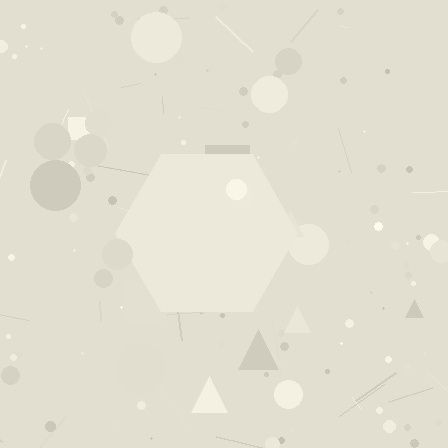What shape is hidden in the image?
A hexagon is hidden in the image.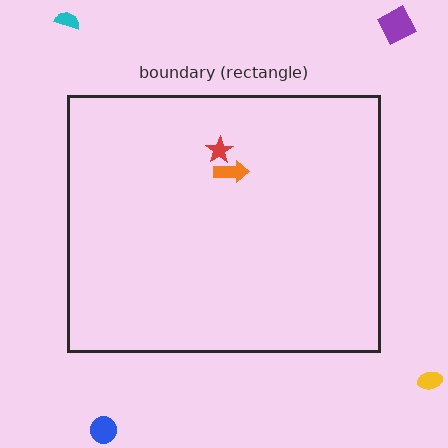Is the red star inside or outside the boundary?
Inside.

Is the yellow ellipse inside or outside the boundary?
Outside.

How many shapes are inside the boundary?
2 inside, 4 outside.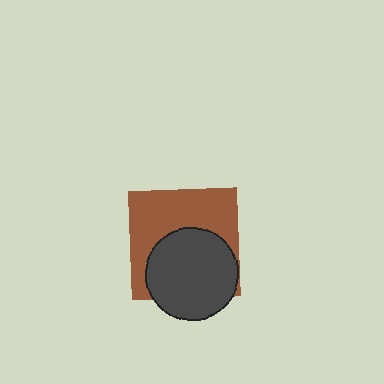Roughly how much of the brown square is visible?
About half of it is visible (roughly 53%).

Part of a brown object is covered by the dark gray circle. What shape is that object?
It is a square.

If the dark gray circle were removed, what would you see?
You would see the complete brown square.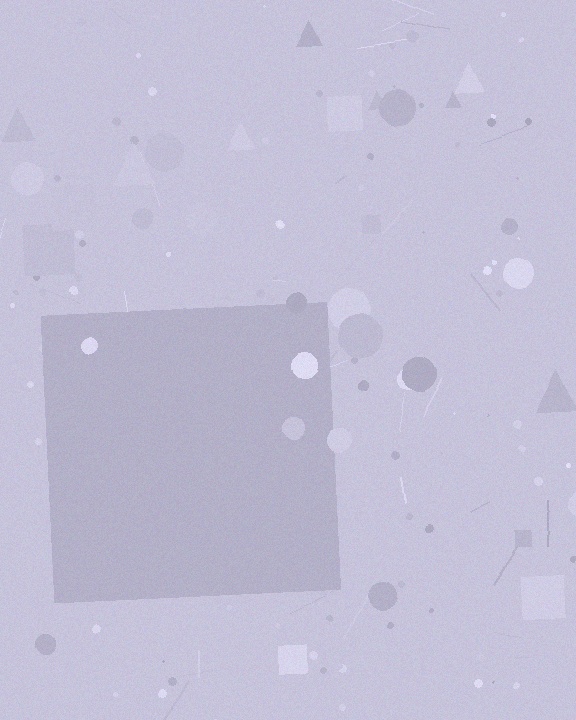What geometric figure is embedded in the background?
A square is embedded in the background.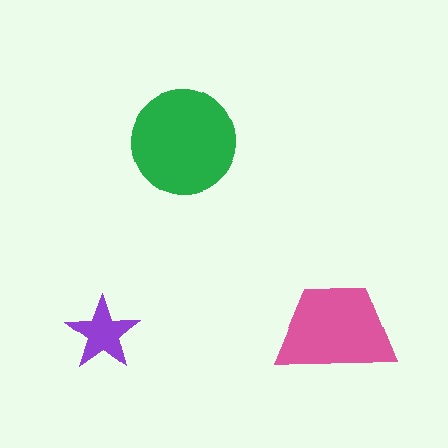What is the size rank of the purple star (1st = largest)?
3rd.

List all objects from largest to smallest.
The green circle, the pink trapezoid, the purple star.